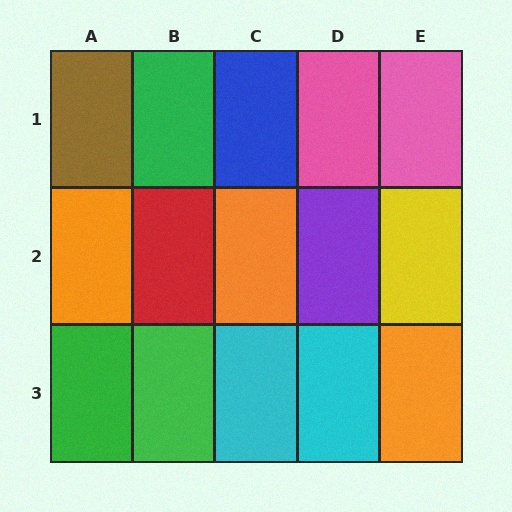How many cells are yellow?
1 cell is yellow.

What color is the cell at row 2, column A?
Orange.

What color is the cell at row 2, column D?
Purple.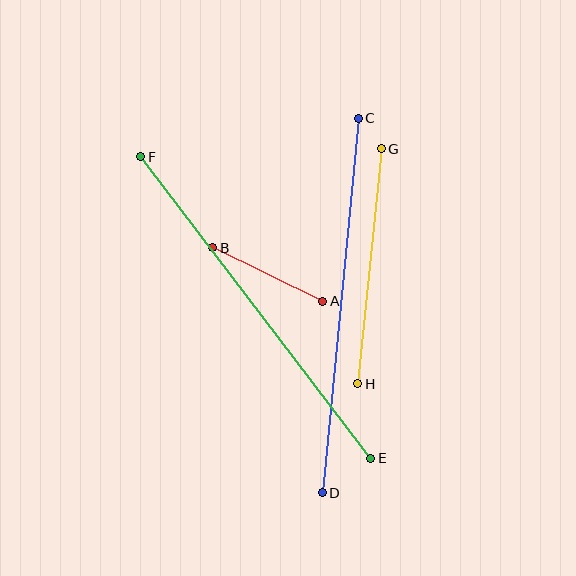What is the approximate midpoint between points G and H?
The midpoint is at approximately (370, 266) pixels.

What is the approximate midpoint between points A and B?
The midpoint is at approximately (268, 275) pixels.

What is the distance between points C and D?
The distance is approximately 376 pixels.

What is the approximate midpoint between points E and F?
The midpoint is at approximately (256, 307) pixels.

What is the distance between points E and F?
The distance is approximately 379 pixels.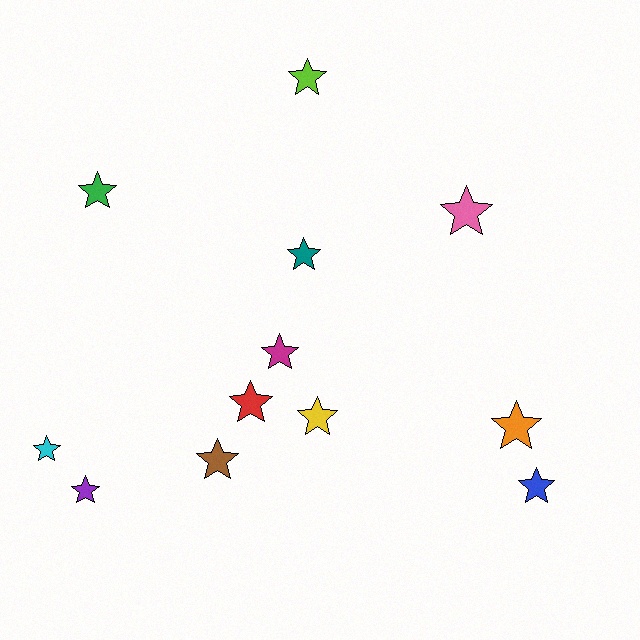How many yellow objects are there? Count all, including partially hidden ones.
There is 1 yellow object.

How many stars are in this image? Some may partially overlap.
There are 12 stars.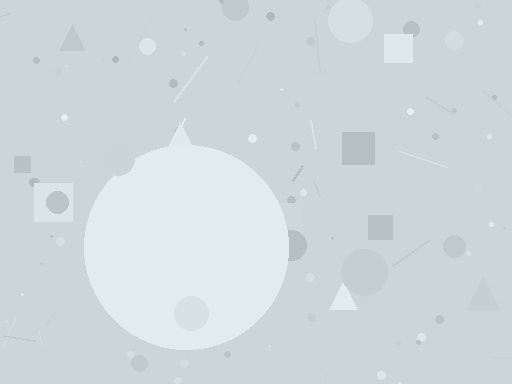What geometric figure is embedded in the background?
A circle is embedded in the background.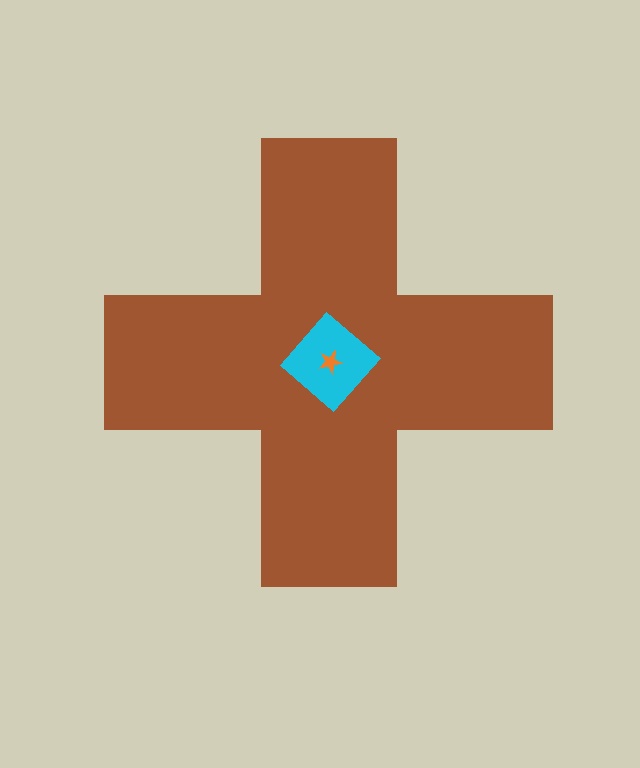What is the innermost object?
The orange star.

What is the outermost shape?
The brown cross.